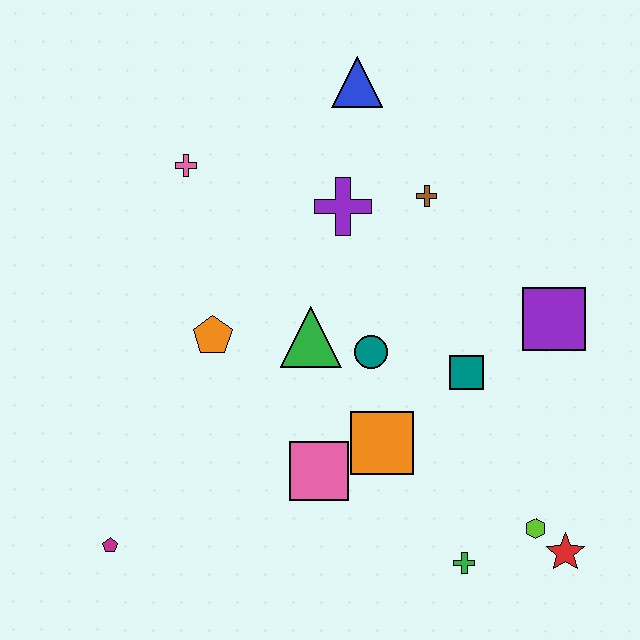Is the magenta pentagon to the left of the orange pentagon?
Yes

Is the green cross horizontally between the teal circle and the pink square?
No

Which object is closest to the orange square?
The pink square is closest to the orange square.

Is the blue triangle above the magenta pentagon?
Yes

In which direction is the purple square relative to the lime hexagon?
The purple square is above the lime hexagon.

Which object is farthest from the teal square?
The magenta pentagon is farthest from the teal square.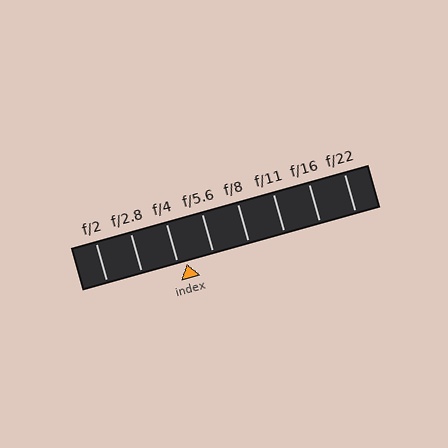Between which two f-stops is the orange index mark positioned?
The index mark is between f/4 and f/5.6.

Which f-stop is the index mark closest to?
The index mark is closest to f/4.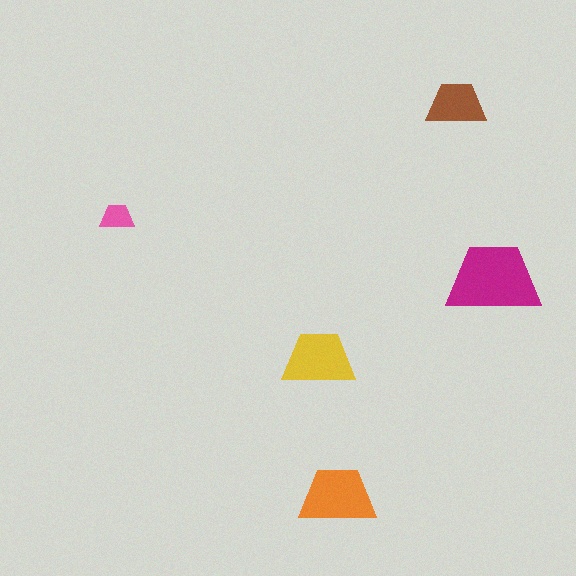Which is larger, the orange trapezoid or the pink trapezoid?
The orange one.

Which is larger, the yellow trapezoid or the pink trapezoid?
The yellow one.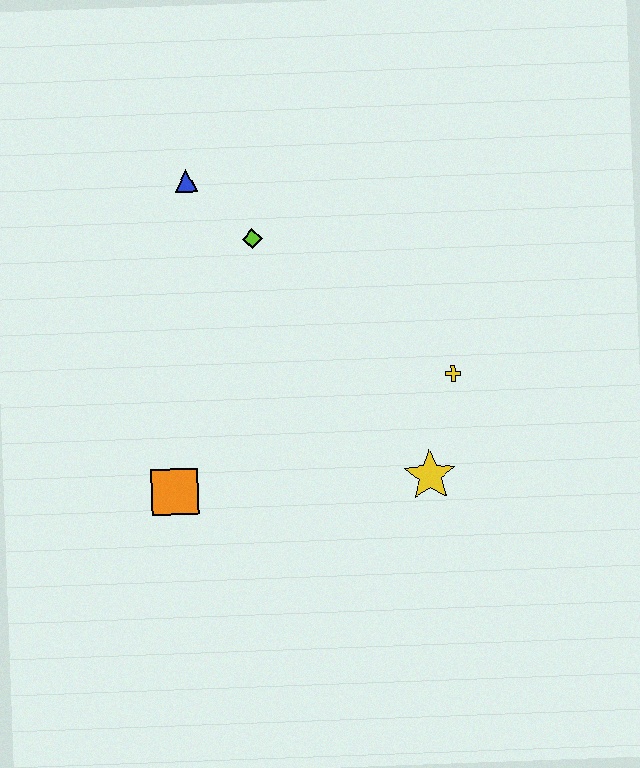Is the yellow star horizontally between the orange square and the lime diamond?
No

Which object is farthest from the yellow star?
The blue triangle is farthest from the yellow star.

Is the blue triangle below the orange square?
No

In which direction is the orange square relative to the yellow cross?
The orange square is to the left of the yellow cross.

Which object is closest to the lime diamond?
The blue triangle is closest to the lime diamond.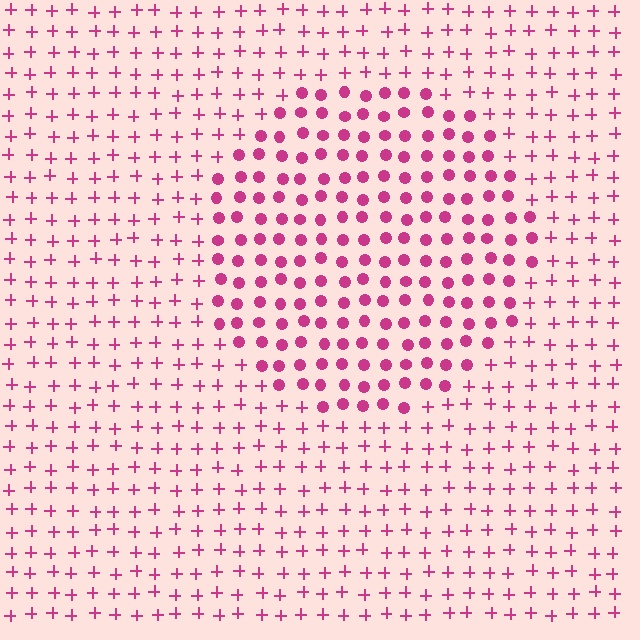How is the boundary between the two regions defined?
The boundary is defined by a change in element shape: circles inside vs. plus signs outside. All elements share the same color and spacing.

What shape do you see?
I see a circle.